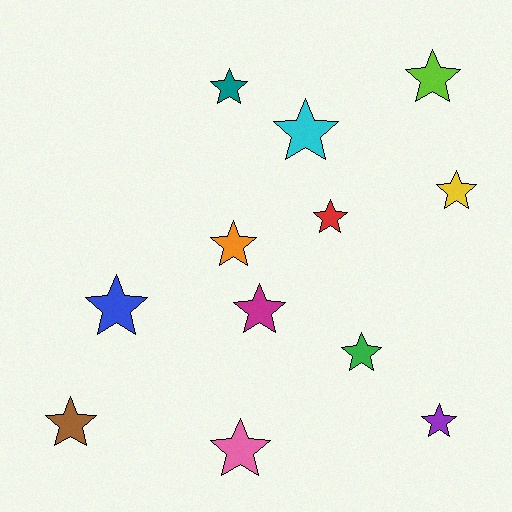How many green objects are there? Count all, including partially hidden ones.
There is 1 green object.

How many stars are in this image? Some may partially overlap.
There are 12 stars.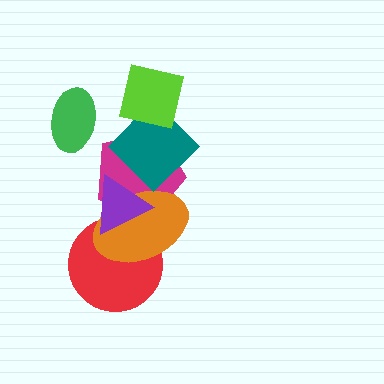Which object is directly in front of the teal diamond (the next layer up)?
The purple triangle is directly in front of the teal diamond.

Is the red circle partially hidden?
Yes, it is partially covered by another shape.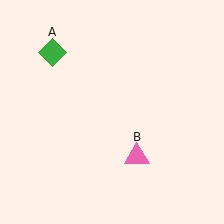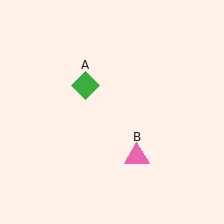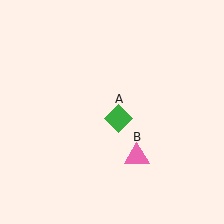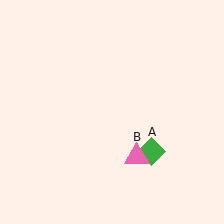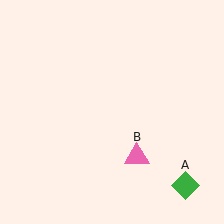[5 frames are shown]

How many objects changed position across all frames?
1 object changed position: green diamond (object A).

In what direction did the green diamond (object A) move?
The green diamond (object A) moved down and to the right.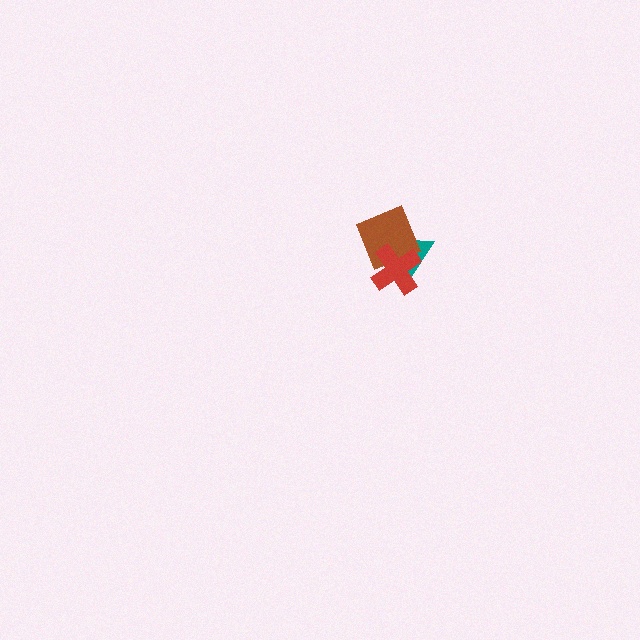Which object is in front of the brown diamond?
The red cross is in front of the brown diamond.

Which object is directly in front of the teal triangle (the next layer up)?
The brown diamond is directly in front of the teal triangle.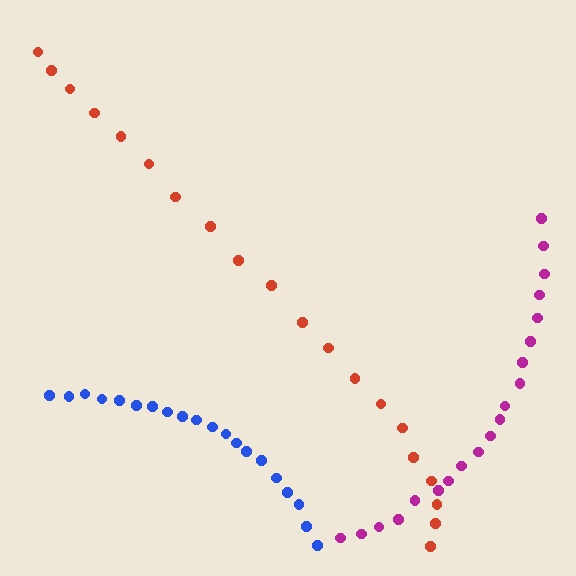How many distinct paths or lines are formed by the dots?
There are 3 distinct paths.